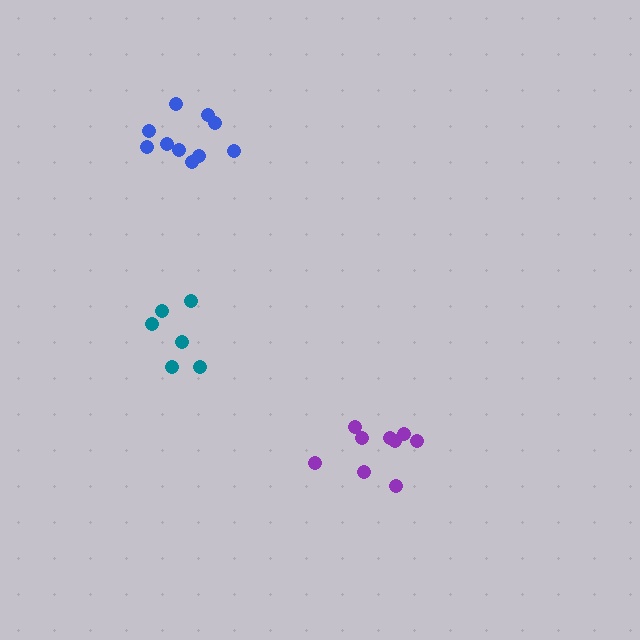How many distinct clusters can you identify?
There are 3 distinct clusters.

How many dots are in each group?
Group 1: 6 dots, Group 2: 9 dots, Group 3: 10 dots (25 total).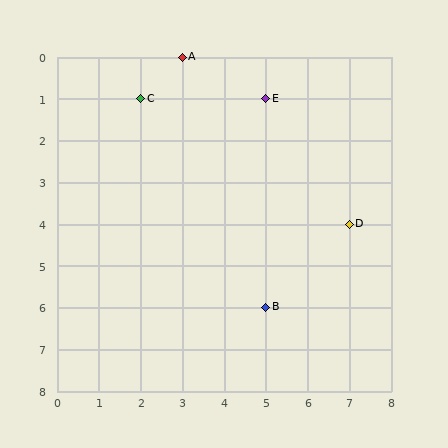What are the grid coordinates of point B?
Point B is at grid coordinates (5, 6).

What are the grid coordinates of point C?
Point C is at grid coordinates (2, 1).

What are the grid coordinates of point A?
Point A is at grid coordinates (3, 0).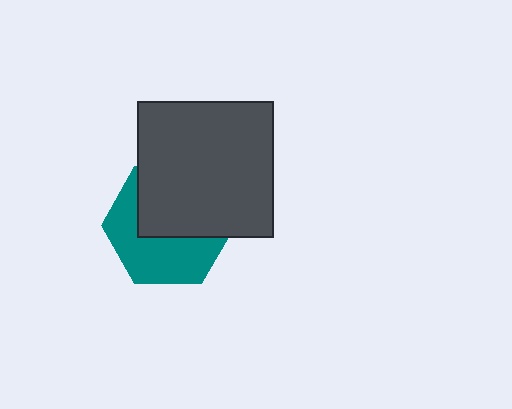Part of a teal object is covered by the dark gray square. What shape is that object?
It is a hexagon.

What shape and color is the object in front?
The object in front is a dark gray square.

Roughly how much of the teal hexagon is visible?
About half of it is visible (roughly 50%).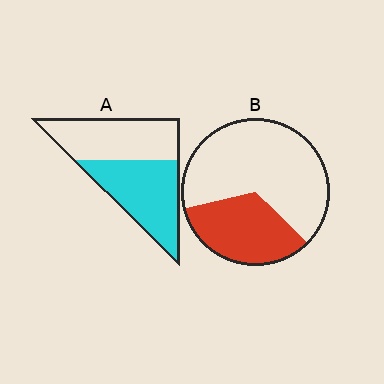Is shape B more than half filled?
No.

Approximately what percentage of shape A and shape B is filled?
A is approximately 50% and B is approximately 35%.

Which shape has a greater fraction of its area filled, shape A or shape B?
Shape A.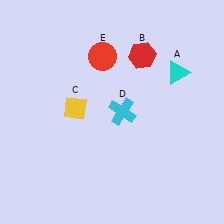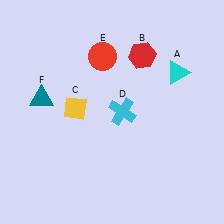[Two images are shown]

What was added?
A teal triangle (F) was added in Image 2.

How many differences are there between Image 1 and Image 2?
There is 1 difference between the two images.